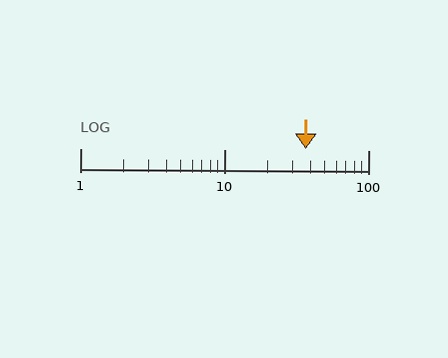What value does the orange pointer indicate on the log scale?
The pointer indicates approximately 37.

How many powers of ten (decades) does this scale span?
The scale spans 2 decades, from 1 to 100.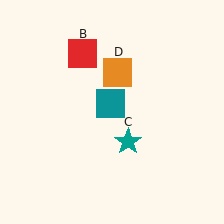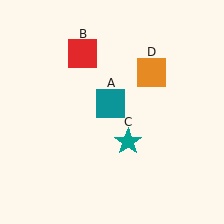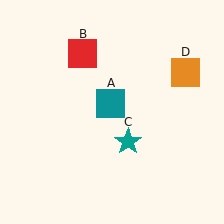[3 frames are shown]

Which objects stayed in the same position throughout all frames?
Teal square (object A) and red square (object B) and teal star (object C) remained stationary.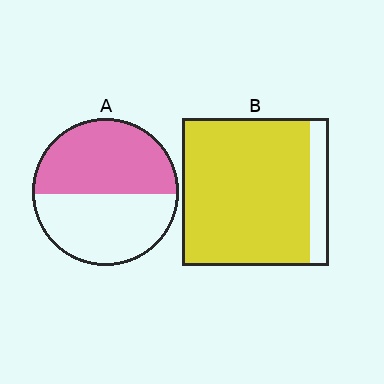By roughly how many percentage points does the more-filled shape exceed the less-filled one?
By roughly 35 percentage points (B over A).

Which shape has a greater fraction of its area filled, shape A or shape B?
Shape B.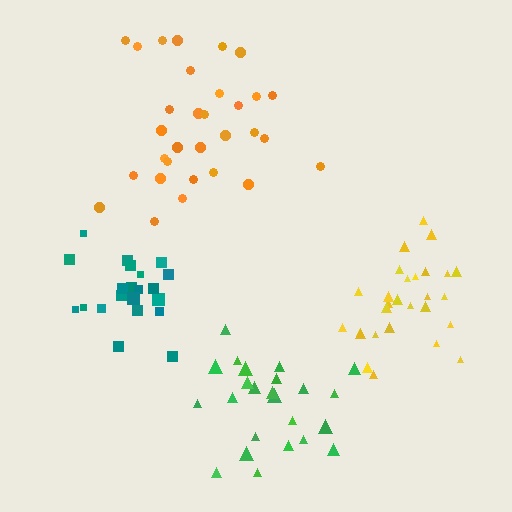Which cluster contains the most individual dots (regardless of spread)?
Orange (31).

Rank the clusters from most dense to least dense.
teal, green, yellow, orange.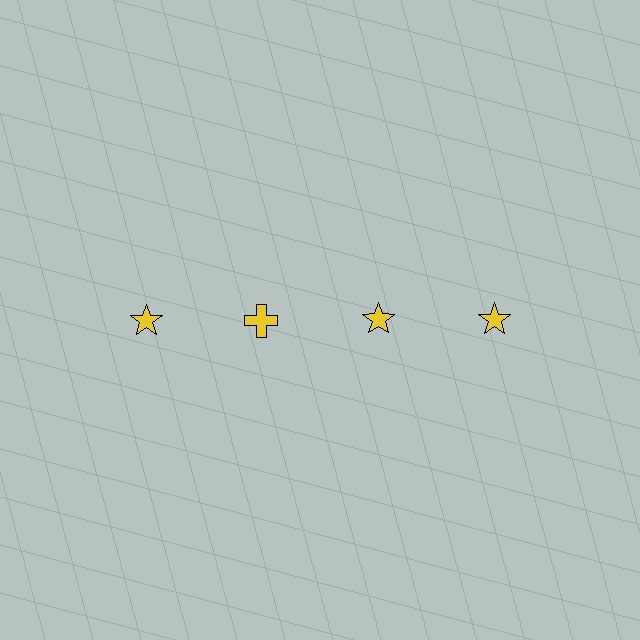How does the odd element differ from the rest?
It has a different shape: cross instead of star.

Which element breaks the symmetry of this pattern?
The yellow cross in the top row, second from left column breaks the symmetry. All other shapes are yellow stars.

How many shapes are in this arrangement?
There are 4 shapes arranged in a grid pattern.